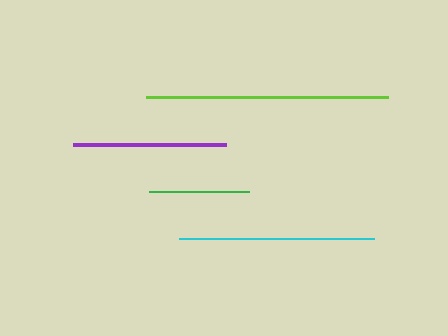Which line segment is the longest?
The lime line is the longest at approximately 242 pixels.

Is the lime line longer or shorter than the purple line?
The lime line is longer than the purple line.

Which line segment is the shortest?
The green line is the shortest at approximately 101 pixels.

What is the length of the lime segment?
The lime segment is approximately 242 pixels long.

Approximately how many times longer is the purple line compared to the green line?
The purple line is approximately 1.5 times the length of the green line.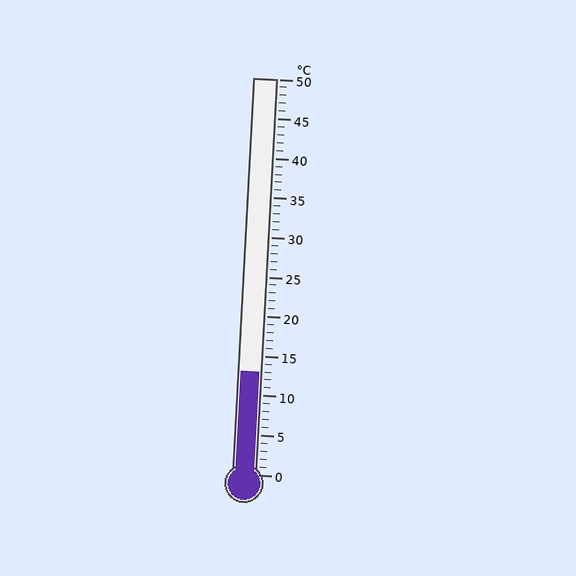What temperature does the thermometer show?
The thermometer shows approximately 13°C.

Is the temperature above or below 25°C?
The temperature is below 25°C.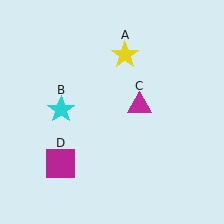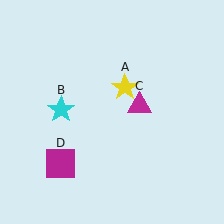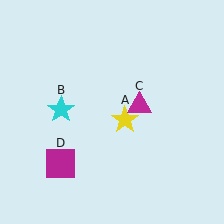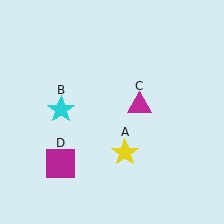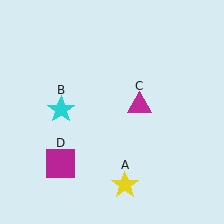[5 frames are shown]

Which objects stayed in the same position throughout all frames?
Cyan star (object B) and magenta triangle (object C) and magenta square (object D) remained stationary.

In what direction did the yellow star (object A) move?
The yellow star (object A) moved down.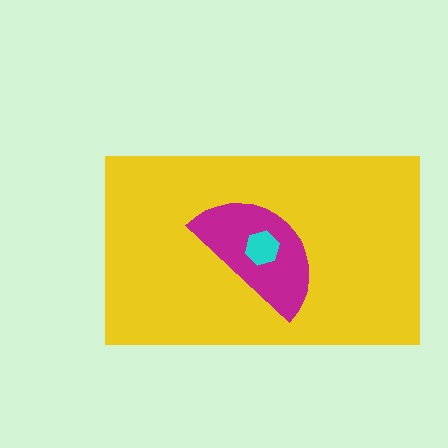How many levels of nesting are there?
3.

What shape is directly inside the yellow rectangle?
The magenta semicircle.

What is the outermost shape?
The yellow rectangle.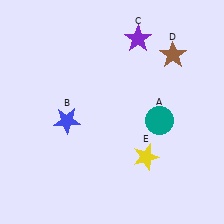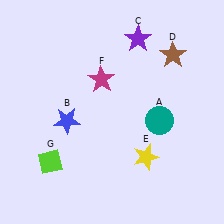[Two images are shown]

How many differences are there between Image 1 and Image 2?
There are 2 differences between the two images.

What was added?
A magenta star (F), a lime diamond (G) were added in Image 2.